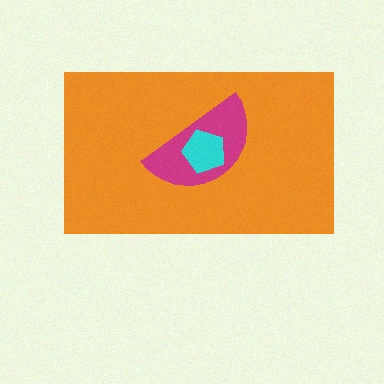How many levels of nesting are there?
3.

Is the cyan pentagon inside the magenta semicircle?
Yes.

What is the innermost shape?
The cyan pentagon.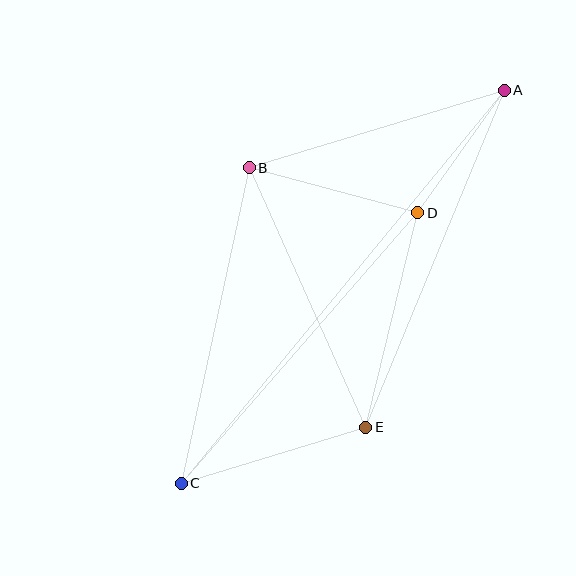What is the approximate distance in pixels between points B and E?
The distance between B and E is approximately 285 pixels.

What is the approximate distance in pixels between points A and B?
The distance between A and B is approximately 266 pixels.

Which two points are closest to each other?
Points A and D are closest to each other.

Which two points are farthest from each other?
Points A and C are farthest from each other.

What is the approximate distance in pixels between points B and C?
The distance between B and C is approximately 323 pixels.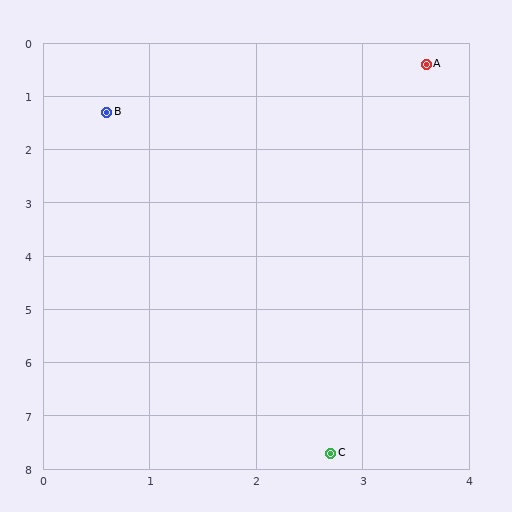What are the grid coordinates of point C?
Point C is at approximately (2.7, 7.7).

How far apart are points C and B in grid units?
Points C and B are about 6.7 grid units apart.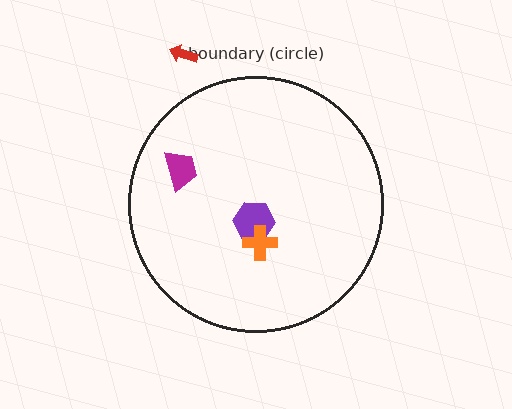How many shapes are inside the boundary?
3 inside, 1 outside.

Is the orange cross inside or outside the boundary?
Inside.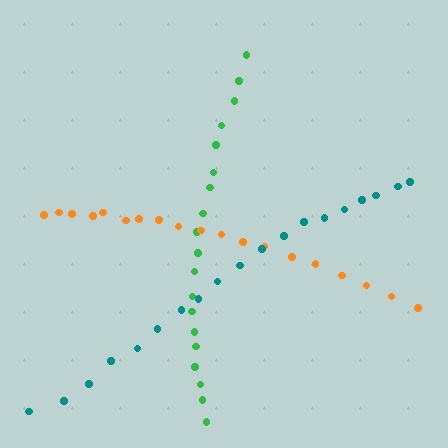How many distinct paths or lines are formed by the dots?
There are 3 distinct paths.